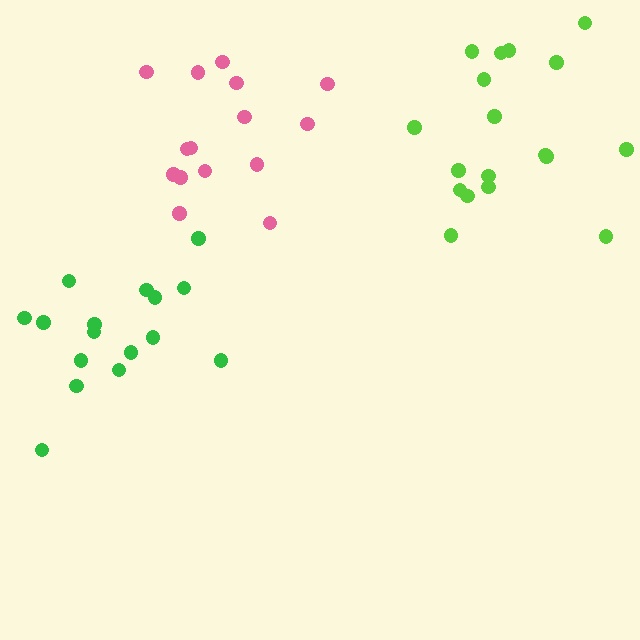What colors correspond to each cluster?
The clusters are colored: green, lime, pink.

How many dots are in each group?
Group 1: 16 dots, Group 2: 18 dots, Group 3: 15 dots (49 total).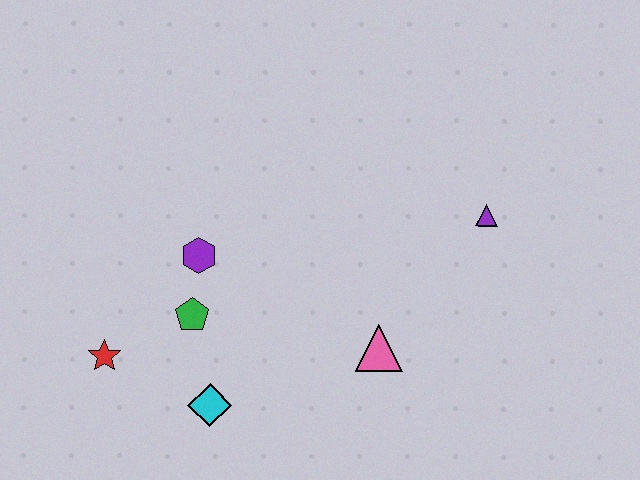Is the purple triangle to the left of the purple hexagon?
No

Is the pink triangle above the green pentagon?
No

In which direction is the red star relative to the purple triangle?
The red star is to the left of the purple triangle.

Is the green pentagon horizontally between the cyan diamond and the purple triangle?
No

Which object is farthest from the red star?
The purple triangle is farthest from the red star.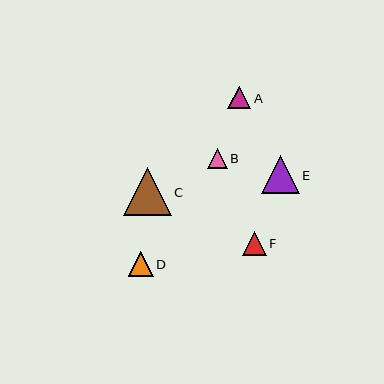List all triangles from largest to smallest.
From largest to smallest: C, E, D, F, A, B.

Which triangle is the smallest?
Triangle B is the smallest with a size of approximately 20 pixels.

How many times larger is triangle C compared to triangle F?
Triangle C is approximately 2.0 times the size of triangle F.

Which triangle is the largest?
Triangle C is the largest with a size of approximately 48 pixels.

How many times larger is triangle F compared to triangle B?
Triangle F is approximately 1.2 times the size of triangle B.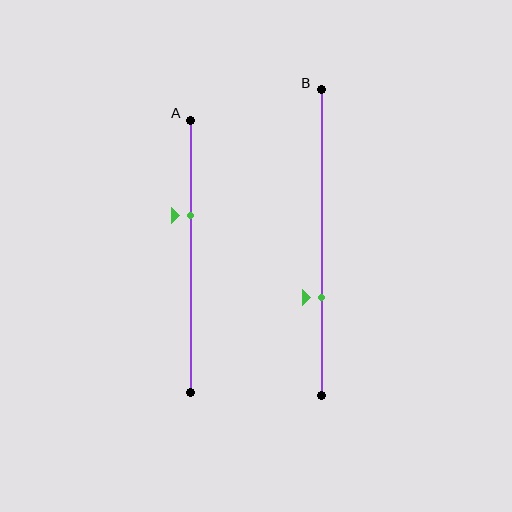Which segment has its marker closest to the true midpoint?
Segment A has its marker closest to the true midpoint.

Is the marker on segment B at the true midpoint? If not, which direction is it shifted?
No, the marker on segment B is shifted downward by about 18% of the segment length.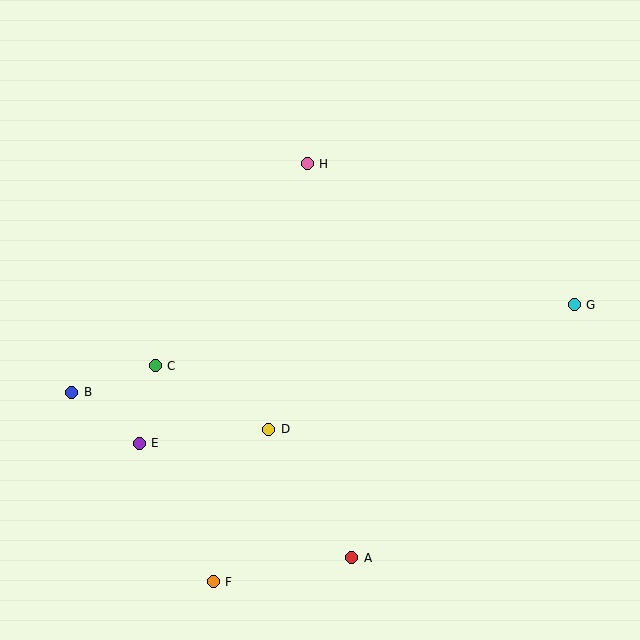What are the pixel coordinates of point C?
Point C is at (155, 366).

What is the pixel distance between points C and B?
The distance between C and B is 88 pixels.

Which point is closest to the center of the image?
Point D at (269, 429) is closest to the center.